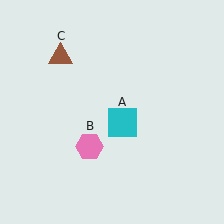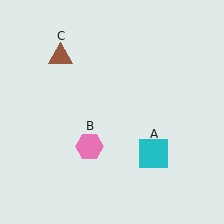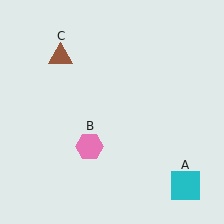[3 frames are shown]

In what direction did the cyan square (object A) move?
The cyan square (object A) moved down and to the right.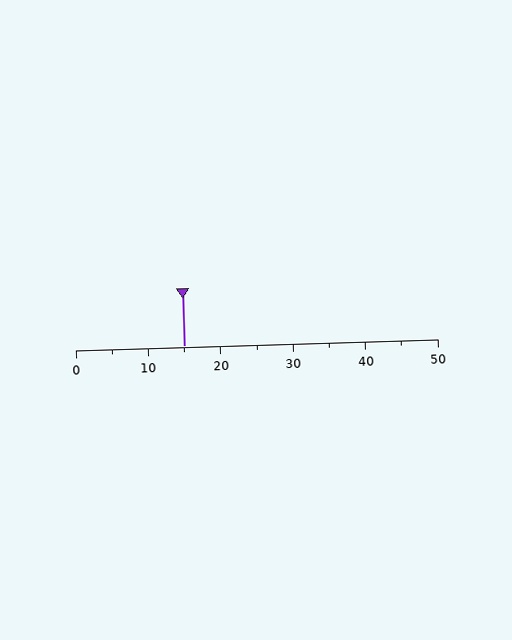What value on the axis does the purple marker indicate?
The marker indicates approximately 15.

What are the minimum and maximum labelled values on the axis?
The axis runs from 0 to 50.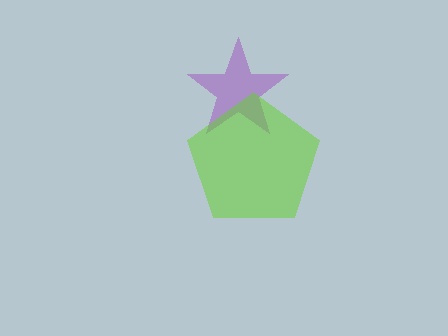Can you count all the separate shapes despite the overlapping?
Yes, there are 2 separate shapes.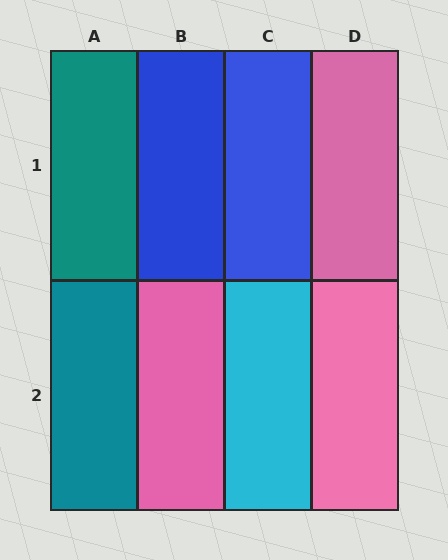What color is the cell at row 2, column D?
Pink.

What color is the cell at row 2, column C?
Cyan.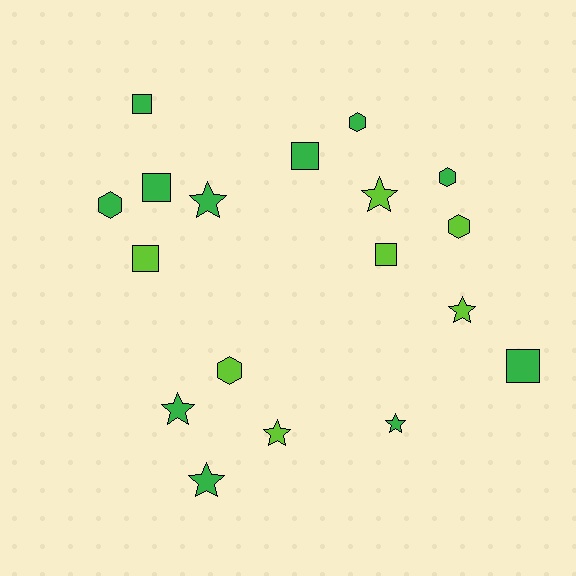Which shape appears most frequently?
Star, with 7 objects.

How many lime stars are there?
There are 3 lime stars.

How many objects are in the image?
There are 18 objects.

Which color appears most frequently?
Green, with 11 objects.